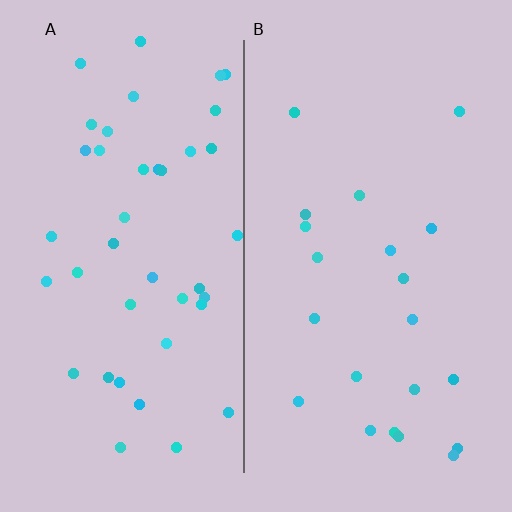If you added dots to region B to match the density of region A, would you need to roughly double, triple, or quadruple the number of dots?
Approximately double.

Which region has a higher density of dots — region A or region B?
A (the left).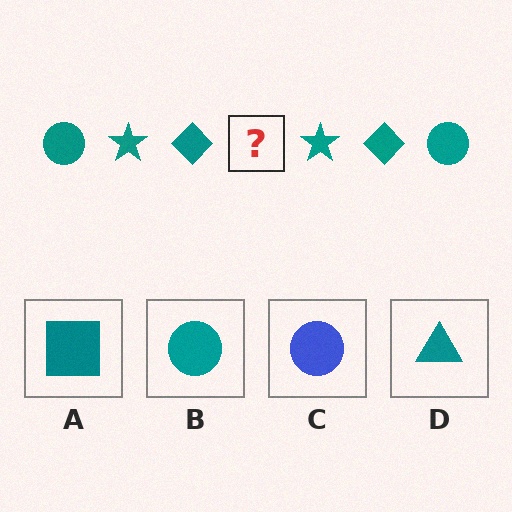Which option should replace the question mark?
Option B.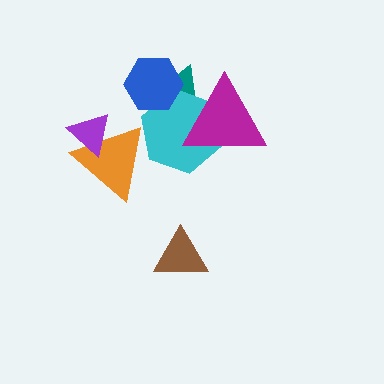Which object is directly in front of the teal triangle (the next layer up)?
The cyan hexagon is directly in front of the teal triangle.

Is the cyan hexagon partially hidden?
Yes, it is partially covered by another shape.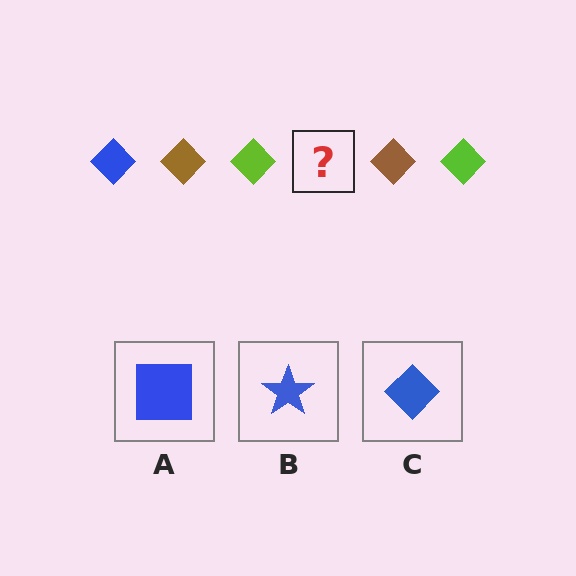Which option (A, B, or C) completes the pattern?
C.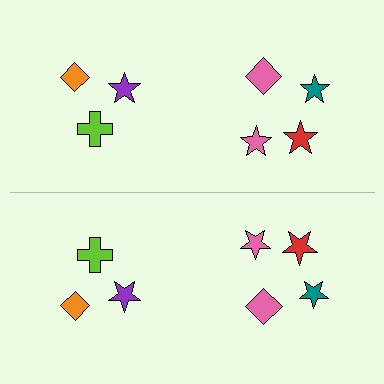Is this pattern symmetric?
Yes, this pattern has bilateral (reflection) symmetry.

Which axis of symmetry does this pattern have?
The pattern has a horizontal axis of symmetry running through the center of the image.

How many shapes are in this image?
There are 14 shapes in this image.